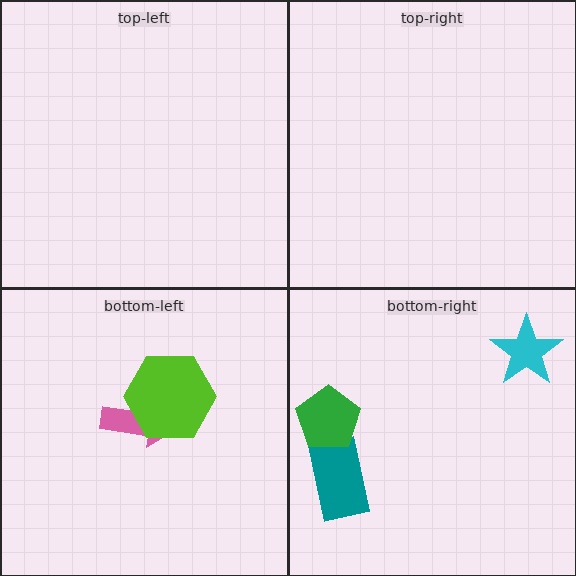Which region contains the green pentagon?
The bottom-right region.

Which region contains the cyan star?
The bottom-right region.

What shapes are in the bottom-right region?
The cyan star, the teal rectangle, the green pentagon.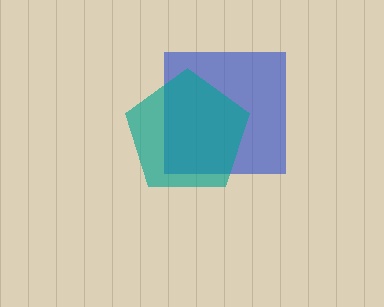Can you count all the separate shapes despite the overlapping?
Yes, there are 2 separate shapes.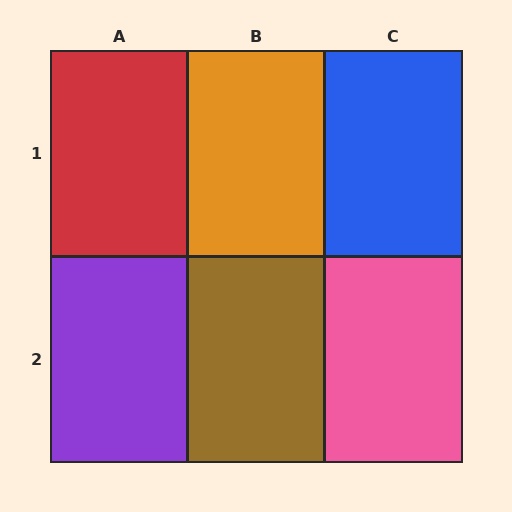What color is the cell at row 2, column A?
Purple.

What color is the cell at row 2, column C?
Pink.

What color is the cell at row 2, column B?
Brown.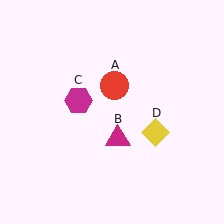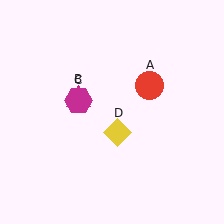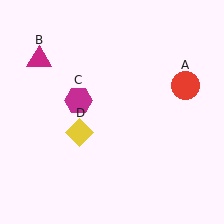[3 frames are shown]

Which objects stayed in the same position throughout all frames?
Magenta hexagon (object C) remained stationary.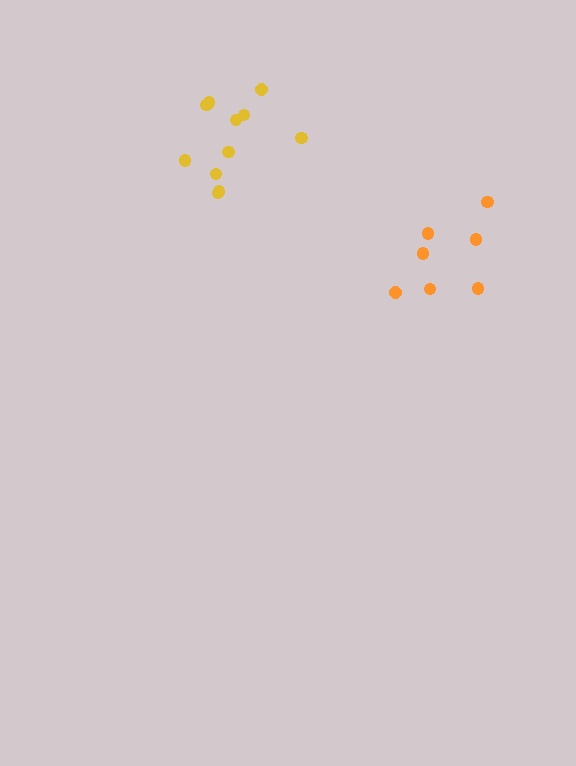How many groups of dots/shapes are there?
There are 2 groups.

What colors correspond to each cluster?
The clusters are colored: orange, yellow.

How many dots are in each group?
Group 1: 7 dots, Group 2: 11 dots (18 total).